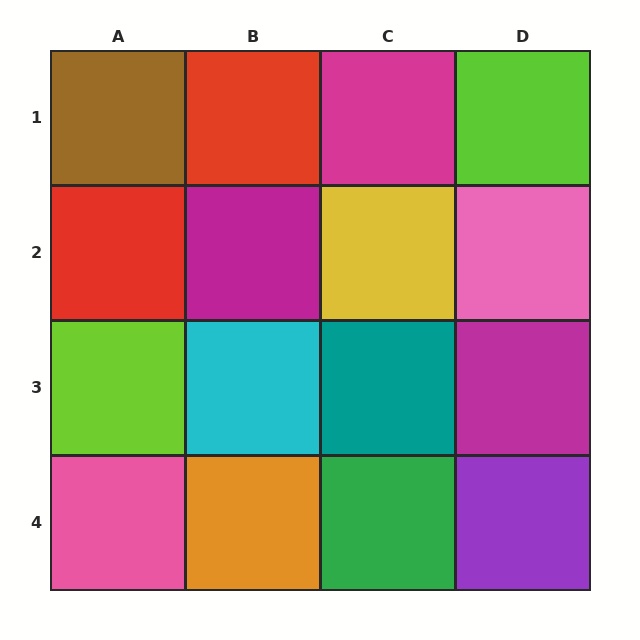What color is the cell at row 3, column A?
Lime.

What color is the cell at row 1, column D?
Lime.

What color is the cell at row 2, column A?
Red.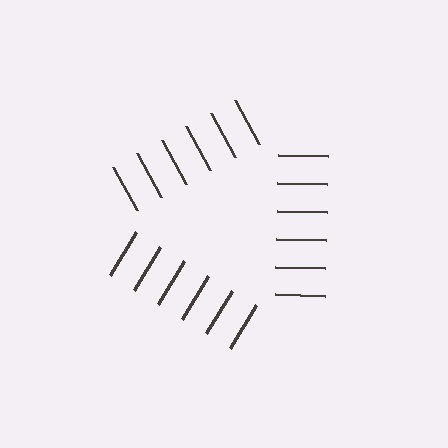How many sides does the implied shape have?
3 sides — the line-ends trace a triangle.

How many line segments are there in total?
18 — 6 along each of the 3 edges.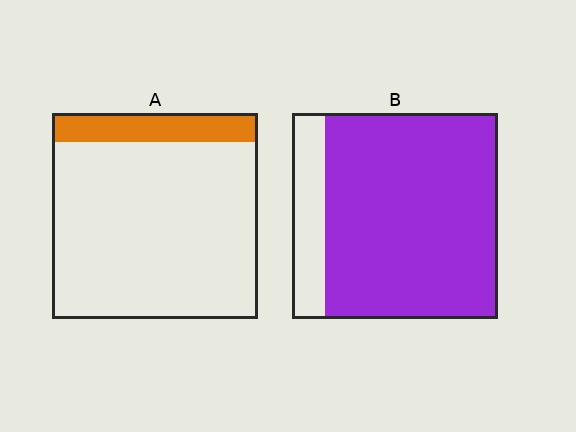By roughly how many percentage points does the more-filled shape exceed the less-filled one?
By roughly 70 percentage points (B over A).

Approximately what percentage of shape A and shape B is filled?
A is approximately 15% and B is approximately 85%.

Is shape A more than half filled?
No.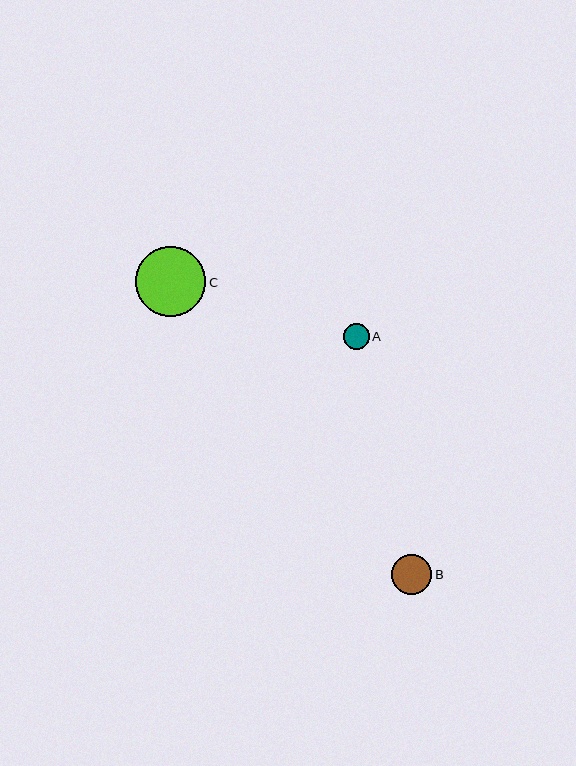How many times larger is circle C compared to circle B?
Circle C is approximately 1.8 times the size of circle B.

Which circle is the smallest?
Circle A is the smallest with a size of approximately 26 pixels.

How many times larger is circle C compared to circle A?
Circle C is approximately 2.7 times the size of circle A.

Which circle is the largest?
Circle C is the largest with a size of approximately 70 pixels.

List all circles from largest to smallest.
From largest to smallest: C, B, A.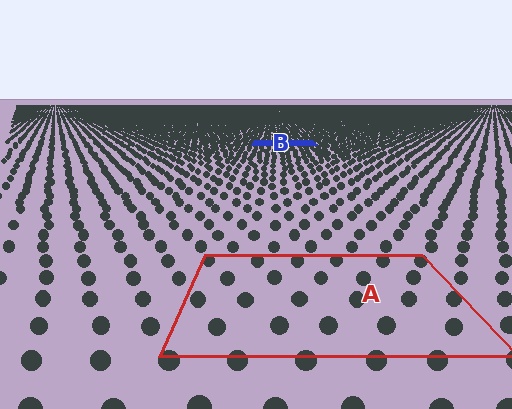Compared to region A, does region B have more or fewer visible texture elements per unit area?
Region B has more texture elements per unit area — they are packed more densely because it is farther away.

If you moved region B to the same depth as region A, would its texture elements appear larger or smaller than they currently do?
They would appear larger. At a closer depth, the same texture elements are projected at a bigger on-screen size.